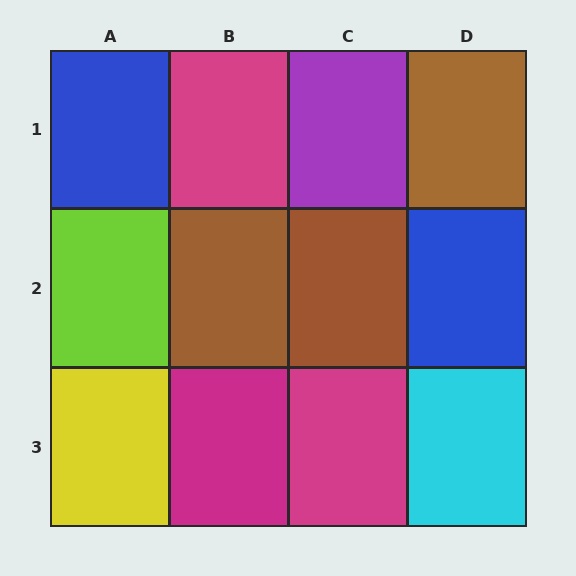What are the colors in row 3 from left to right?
Yellow, magenta, magenta, cyan.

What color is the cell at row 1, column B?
Magenta.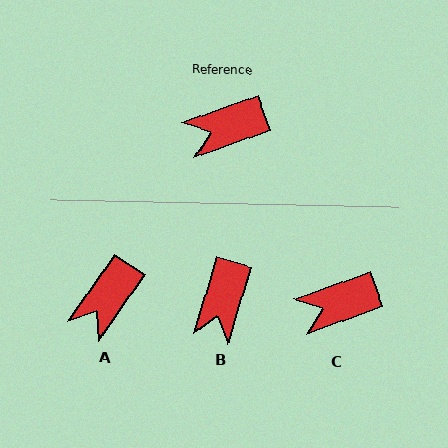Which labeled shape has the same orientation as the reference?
C.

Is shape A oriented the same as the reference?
No, it is off by about 35 degrees.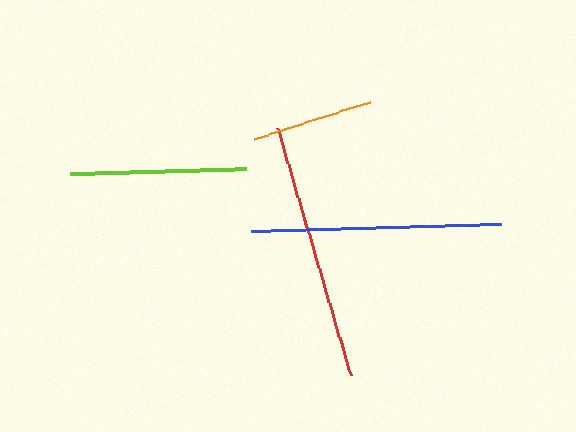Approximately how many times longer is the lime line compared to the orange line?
The lime line is approximately 1.4 times the length of the orange line.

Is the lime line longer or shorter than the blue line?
The blue line is longer than the lime line.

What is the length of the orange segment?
The orange segment is approximately 122 pixels long.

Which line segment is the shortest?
The orange line is the shortest at approximately 122 pixels.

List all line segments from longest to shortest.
From longest to shortest: red, blue, lime, orange.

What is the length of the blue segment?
The blue segment is approximately 250 pixels long.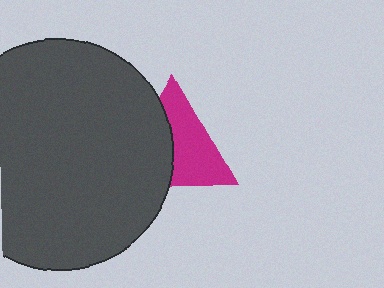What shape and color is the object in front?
The object in front is a dark gray circle.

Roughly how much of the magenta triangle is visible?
About half of it is visible (roughly 55%).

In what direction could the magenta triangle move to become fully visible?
The magenta triangle could move right. That would shift it out from behind the dark gray circle entirely.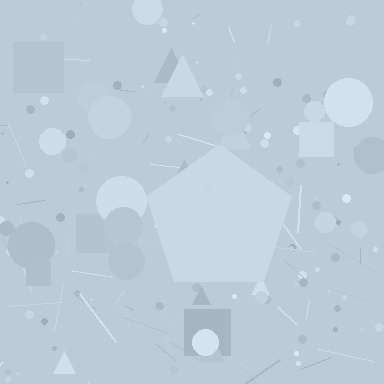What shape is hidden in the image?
A pentagon is hidden in the image.